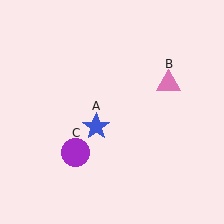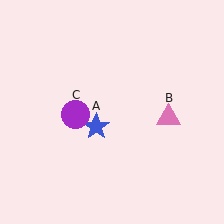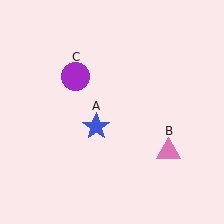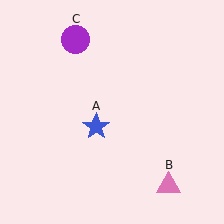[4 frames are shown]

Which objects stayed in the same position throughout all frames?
Blue star (object A) remained stationary.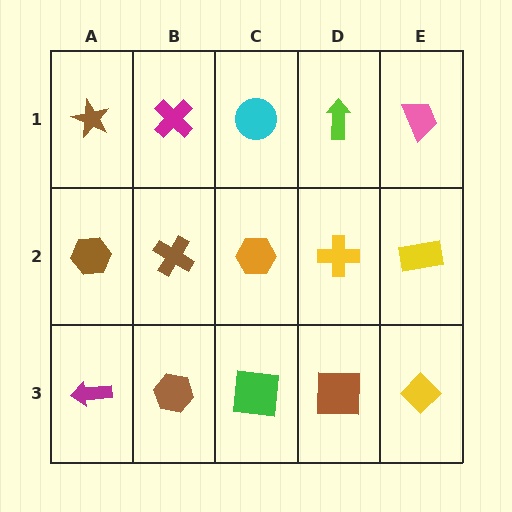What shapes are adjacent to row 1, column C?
An orange hexagon (row 2, column C), a magenta cross (row 1, column B), a lime arrow (row 1, column D).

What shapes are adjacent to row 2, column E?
A pink trapezoid (row 1, column E), a yellow diamond (row 3, column E), a yellow cross (row 2, column D).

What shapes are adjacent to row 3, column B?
A brown cross (row 2, column B), a magenta arrow (row 3, column A), a green square (row 3, column C).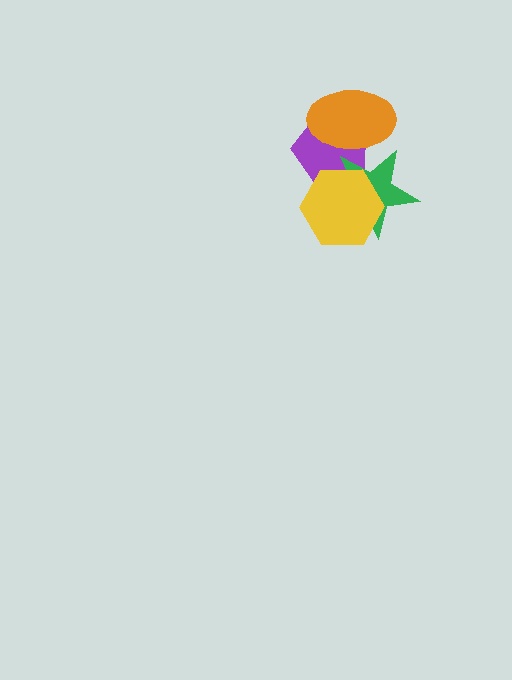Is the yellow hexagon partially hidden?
No, no other shape covers it.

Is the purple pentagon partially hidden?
Yes, it is partially covered by another shape.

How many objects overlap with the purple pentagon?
3 objects overlap with the purple pentagon.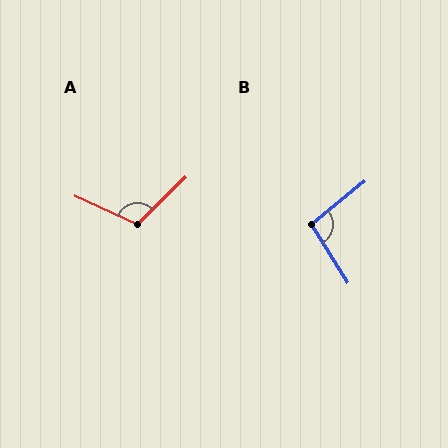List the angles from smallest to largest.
B (97°), A (111°).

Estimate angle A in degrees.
Approximately 111 degrees.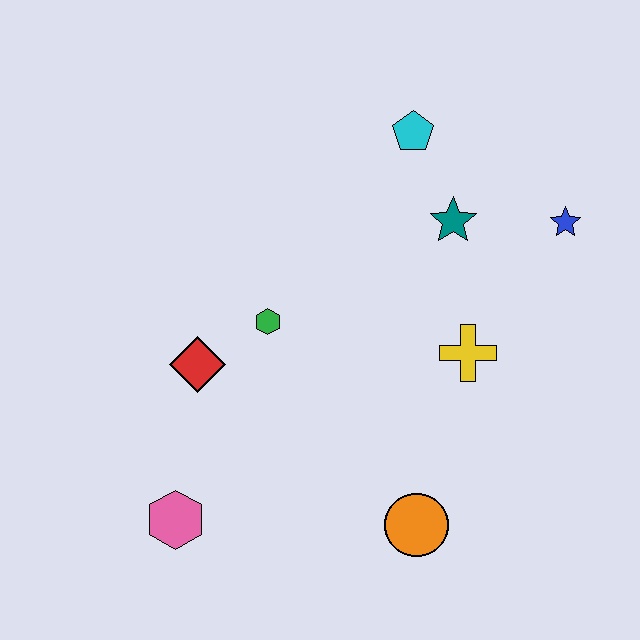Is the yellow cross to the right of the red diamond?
Yes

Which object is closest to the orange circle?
The yellow cross is closest to the orange circle.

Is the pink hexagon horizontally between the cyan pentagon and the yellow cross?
No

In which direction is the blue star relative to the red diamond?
The blue star is to the right of the red diamond.